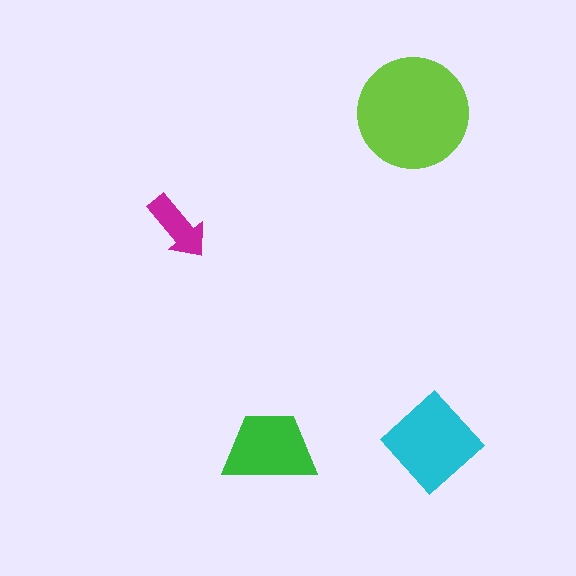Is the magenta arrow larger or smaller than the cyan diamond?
Smaller.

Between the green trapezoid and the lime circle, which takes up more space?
The lime circle.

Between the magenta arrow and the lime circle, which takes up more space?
The lime circle.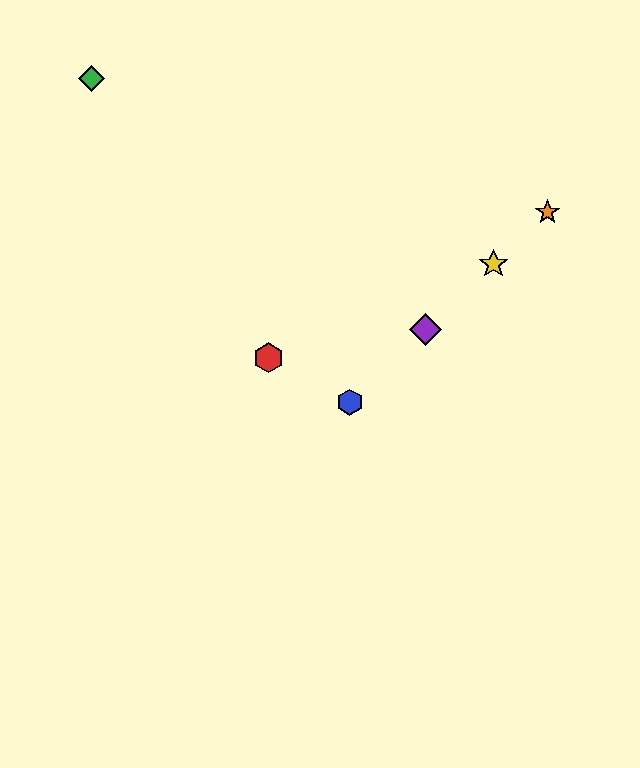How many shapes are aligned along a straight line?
4 shapes (the blue hexagon, the yellow star, the purple diamond, the orange star) are aligned along a straight line.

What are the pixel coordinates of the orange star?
The orange star is at (548, 212).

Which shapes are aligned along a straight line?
The blue hexagon, the yellow star, the purple diamond, the orange star are aligned along a straight line.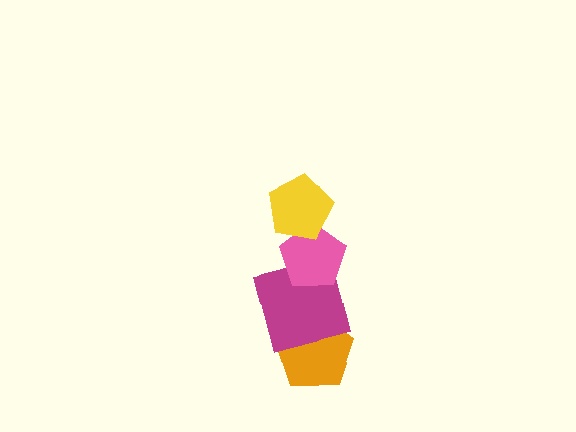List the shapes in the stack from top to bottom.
From top to bottom: the yellow pentagon, the pink pentagon, the magenta square, the orange pentagon.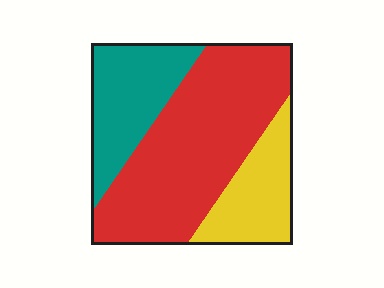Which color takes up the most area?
Red, at roughly 55%.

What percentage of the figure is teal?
Teal takes up about one quarter (1/4) of the figure.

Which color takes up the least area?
Yellow, at roughly 20%.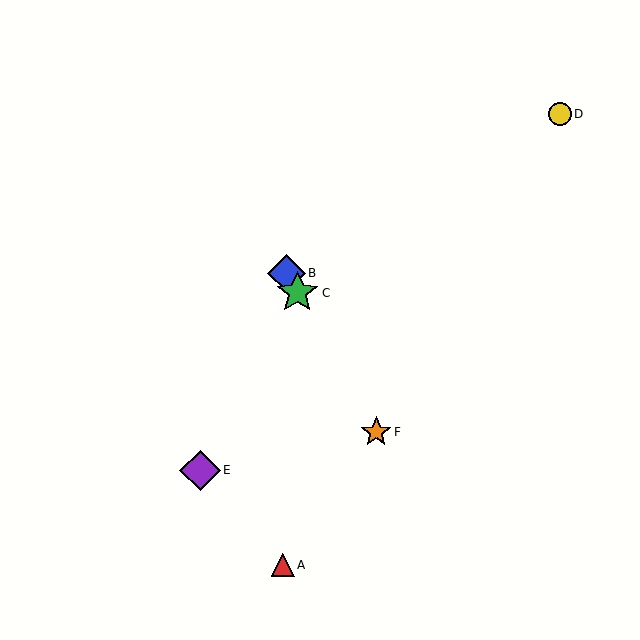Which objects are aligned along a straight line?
Objects B, C, F are aligned along a straight line.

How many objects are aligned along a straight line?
3 objects (B, C, F) are aligned along a straight line.